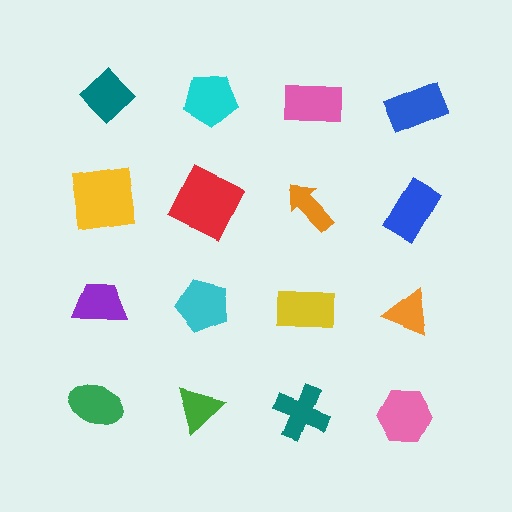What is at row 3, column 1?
A purple trapezoid.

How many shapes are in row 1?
4 shapes.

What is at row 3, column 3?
A yellow rectangle.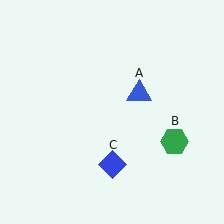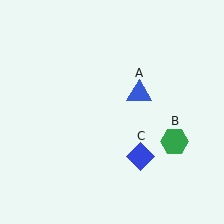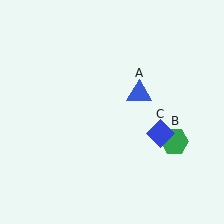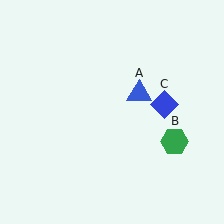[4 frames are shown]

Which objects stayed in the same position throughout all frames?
Blue triangle (object A) and green hexagon (object B) remained stationary.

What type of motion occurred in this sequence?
The blue diamond (object C) rotated counterclockwise around the center of the scene.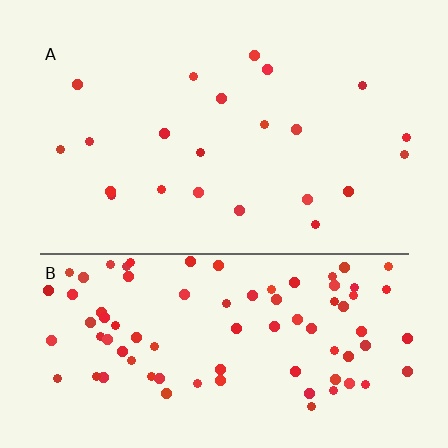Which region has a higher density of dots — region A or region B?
B (the bottom).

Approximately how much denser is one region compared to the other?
Approximately 4.0× — region B over region A.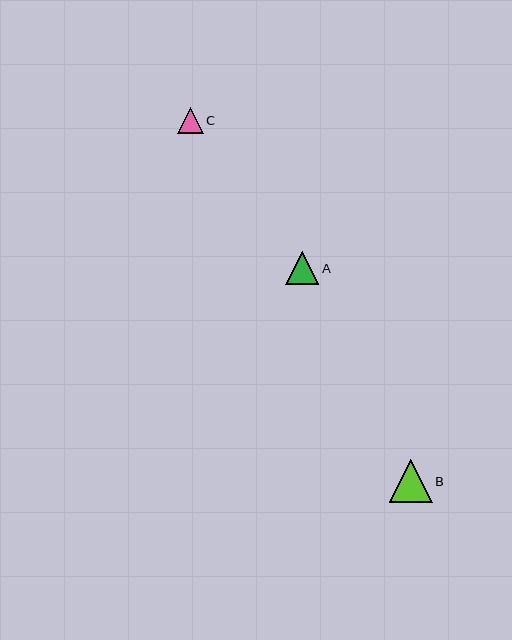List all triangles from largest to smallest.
From largest to smallest: B, A, C.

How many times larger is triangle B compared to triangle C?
Triangle B is approximately 1.6 times the size of triangle C.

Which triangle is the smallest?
Triangle C is the smallest with a size of approximately 26 pixels.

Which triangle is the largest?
Triangle B is the largest with a size of approximately 43 pixels.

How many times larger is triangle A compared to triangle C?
Triangle A is approximately 1.2 times the size of triangle C.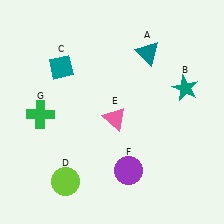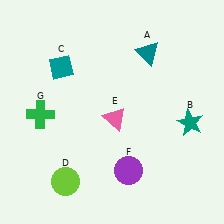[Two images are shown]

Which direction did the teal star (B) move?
The teal star (B) moved down.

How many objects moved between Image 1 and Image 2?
1 object moved between the two images.